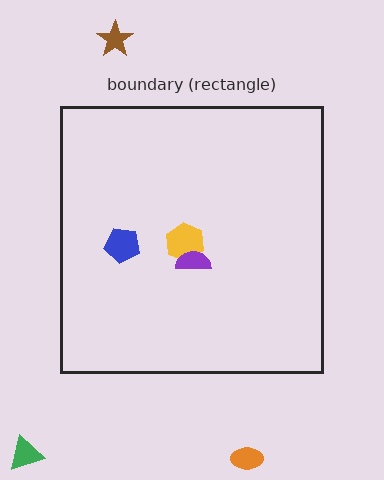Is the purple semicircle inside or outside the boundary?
Inside.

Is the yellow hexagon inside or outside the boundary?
Inside.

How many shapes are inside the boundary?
3 inside, 3 outside.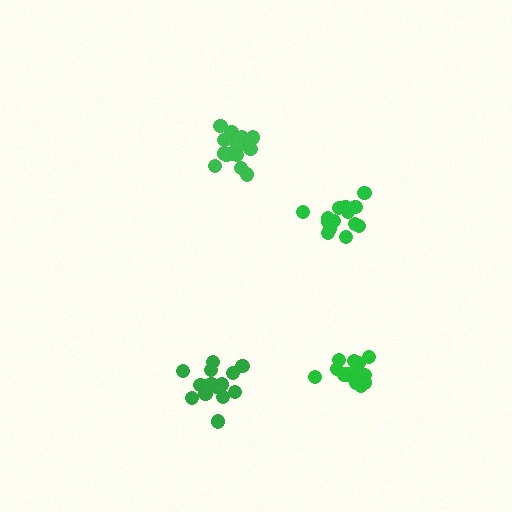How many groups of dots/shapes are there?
There are 4 groups.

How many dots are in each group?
Group 1: 15 dots, Group 2: 18 dots, Group 3: 16 dots, Group 4: 15 dots (64 total).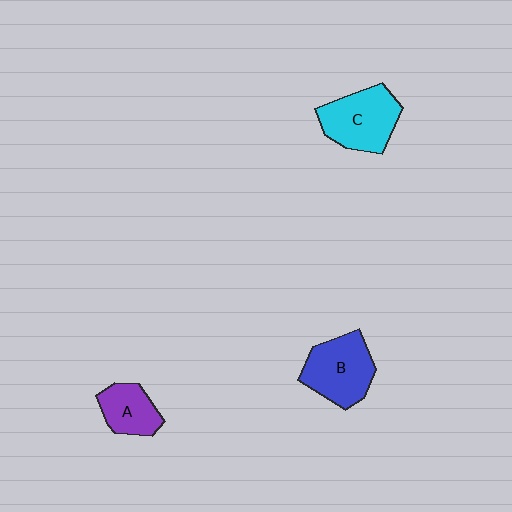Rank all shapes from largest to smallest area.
From largest to smallest: C (cyan), B (blue), A (purple).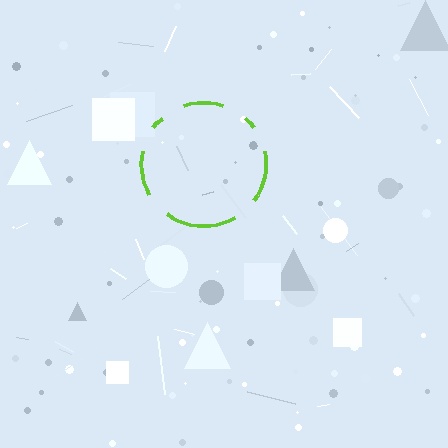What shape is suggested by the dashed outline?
The dashed outline suggests a circle.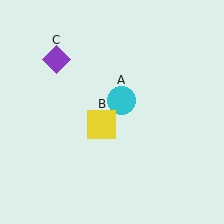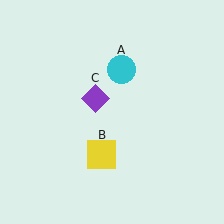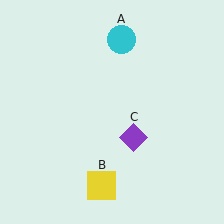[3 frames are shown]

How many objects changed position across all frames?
3 objects changed position: cyan circle (object A), yellow square (object B), purple diamond (object C).